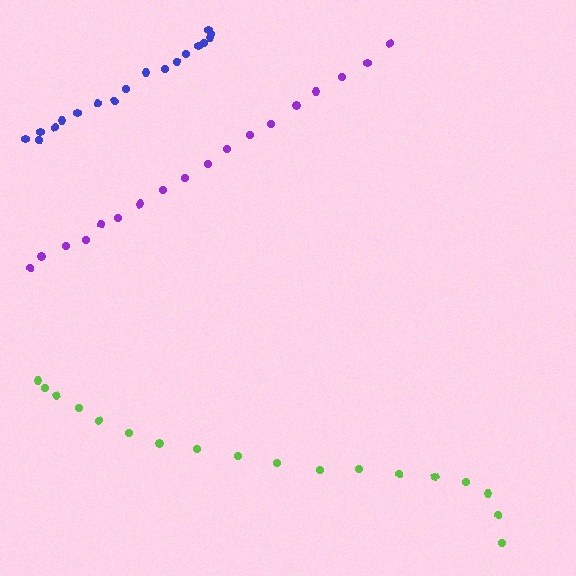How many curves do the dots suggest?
There are 3 distinct paths.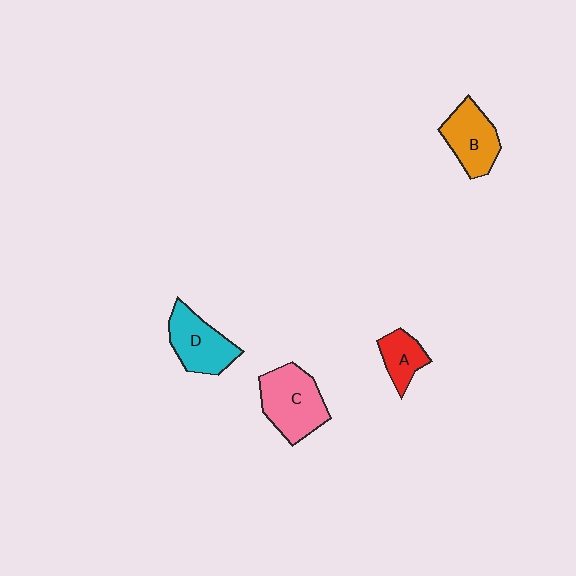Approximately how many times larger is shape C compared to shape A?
Approximately 1.9 times.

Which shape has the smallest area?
Shape A (red).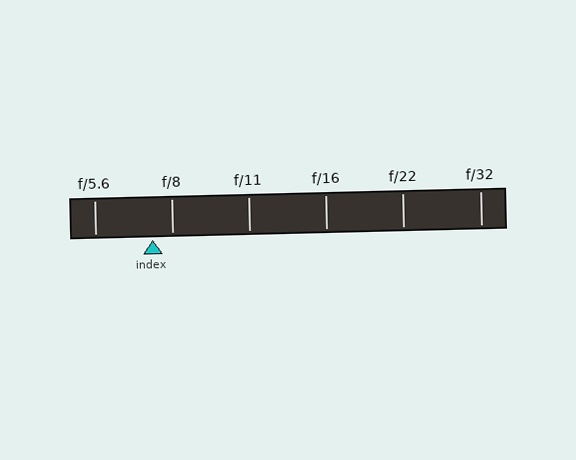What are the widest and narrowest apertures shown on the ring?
The widest aperture shown is f/5.6 and the narrowest is f/32.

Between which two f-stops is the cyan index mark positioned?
The index mark is between f/5.6 and f/8.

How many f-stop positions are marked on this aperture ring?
There are 6 f-stop positions marked.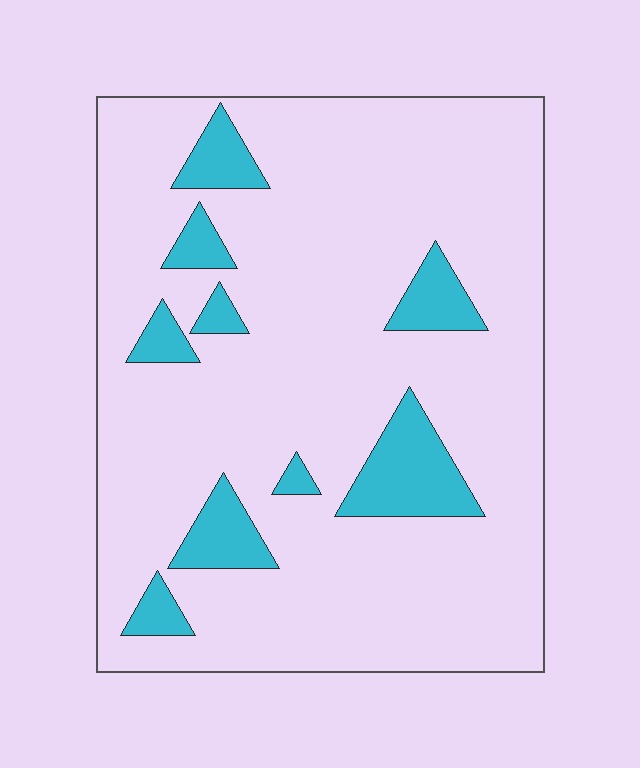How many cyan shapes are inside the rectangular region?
9.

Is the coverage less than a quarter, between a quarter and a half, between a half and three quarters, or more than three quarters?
Less than a quarter.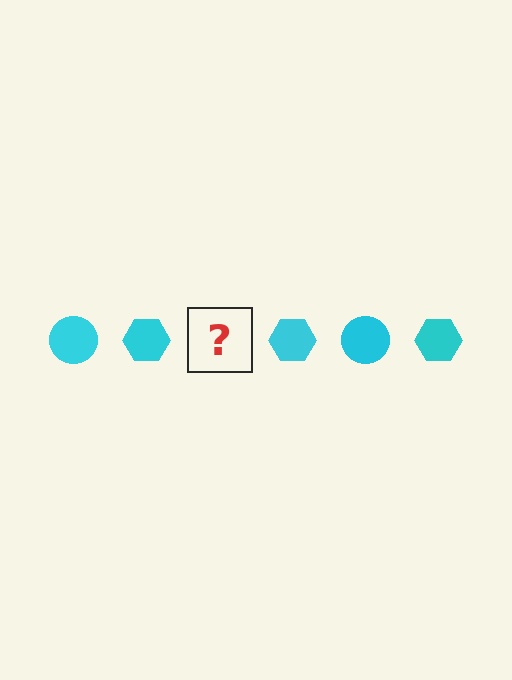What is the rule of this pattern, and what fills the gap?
The rule is that the pattern cycles through circle, hexagon shapes in cyan. The gap should be filled with a cyan circle.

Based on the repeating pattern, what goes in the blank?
The blank should be a cyan circle.